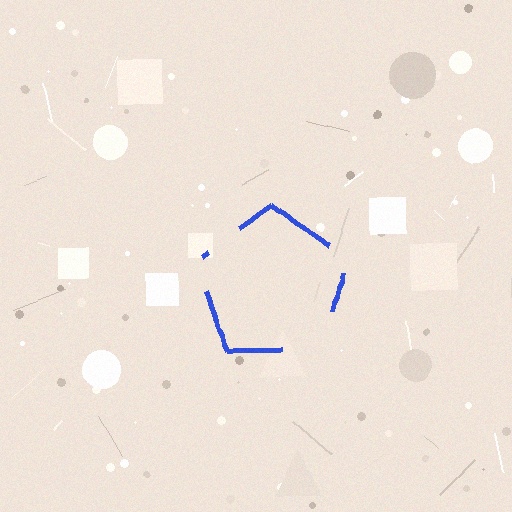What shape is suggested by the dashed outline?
The dashed outline suggests a pentagon.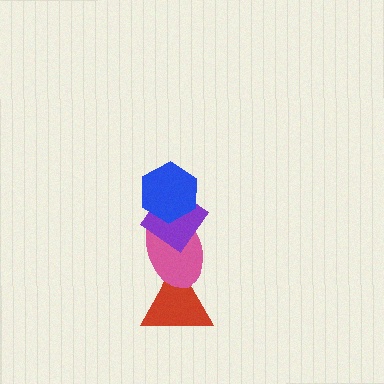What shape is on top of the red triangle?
The pink ellipse is on top of the red triangle.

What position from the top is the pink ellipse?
The pink ellipse is 3rd from the top.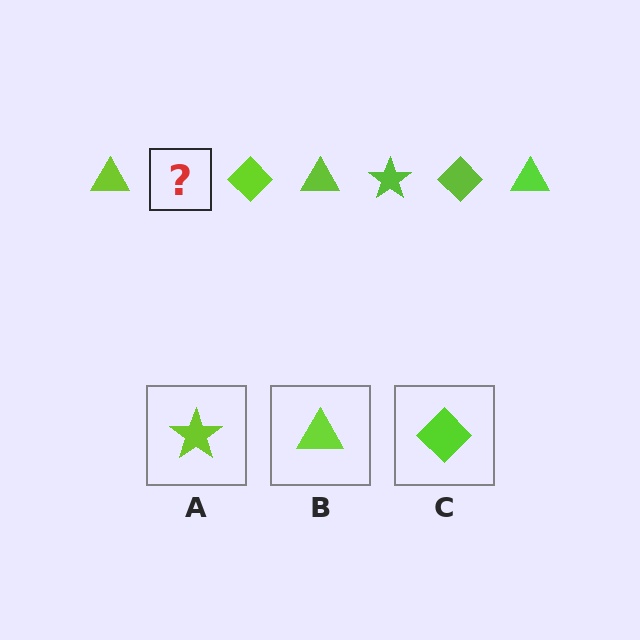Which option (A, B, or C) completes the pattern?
A.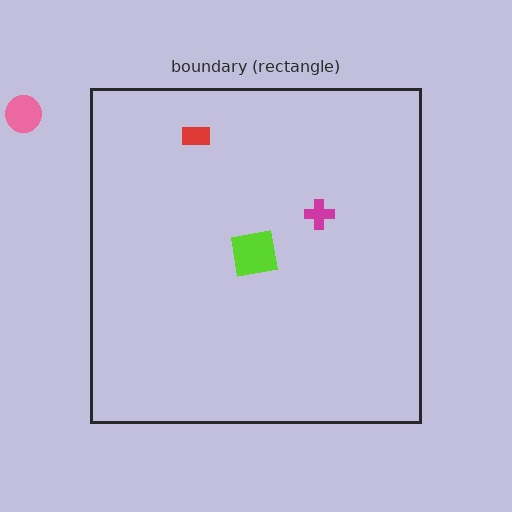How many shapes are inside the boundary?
3 inside, 1 outside.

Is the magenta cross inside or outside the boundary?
Inside.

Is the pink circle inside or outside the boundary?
Outside.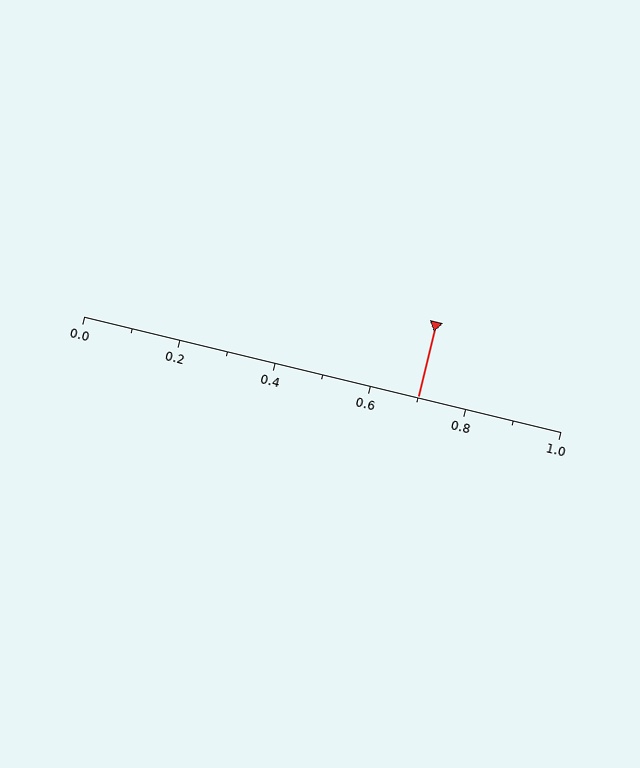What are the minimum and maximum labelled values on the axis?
The axis runs from 0.0 to 1.0.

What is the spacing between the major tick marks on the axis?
The major ticks are spaced 0.2 apart.